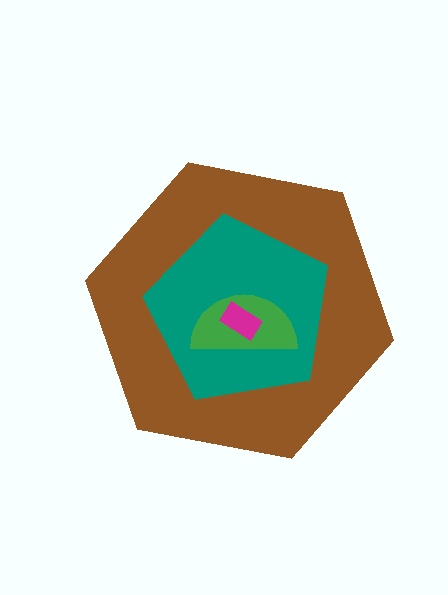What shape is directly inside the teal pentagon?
The green semicircle.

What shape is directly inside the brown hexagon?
The teal pentagon.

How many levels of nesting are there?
4.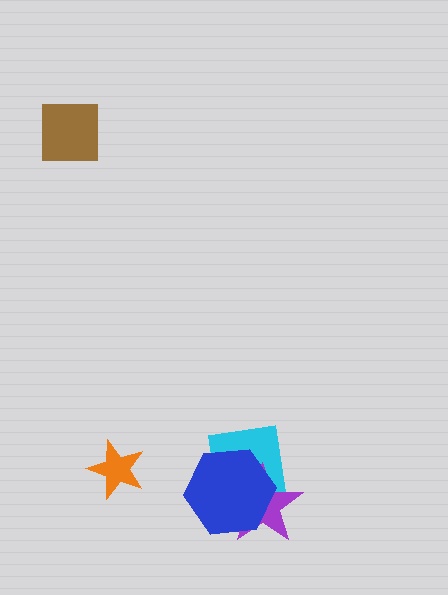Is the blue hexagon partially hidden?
No, no other shape covers it.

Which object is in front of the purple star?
The blue hexagon is in front of the purple star.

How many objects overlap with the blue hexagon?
2 objects overlap with the blue hexagon.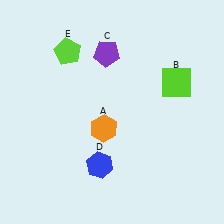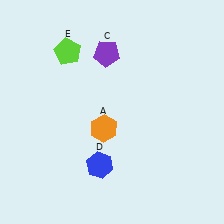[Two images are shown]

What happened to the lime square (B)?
The lime square (B) was removed in Image 2. It was in the top-right area of Image 1.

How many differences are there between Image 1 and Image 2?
There is 1 difference between the two images.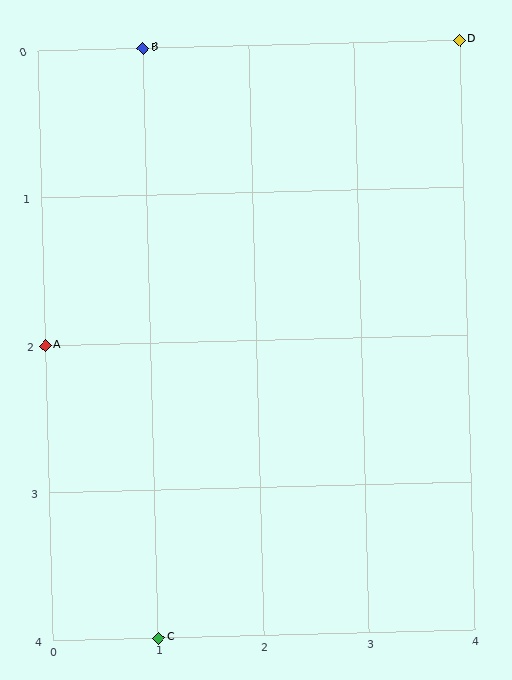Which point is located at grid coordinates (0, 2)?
Point A is at (0, 2).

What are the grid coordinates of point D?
Point D is at grid coordinates (4, 0).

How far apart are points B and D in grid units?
Points B and D are 3 columns apart.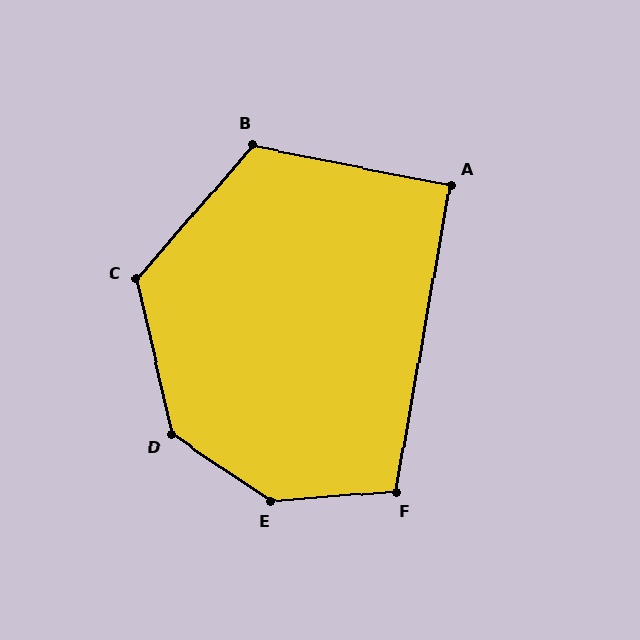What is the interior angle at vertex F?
Approximately 104 degrees (obtuse).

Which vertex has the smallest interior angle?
A, at approximately 91 degrees.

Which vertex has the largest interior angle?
E, at approximately 142 degrees.